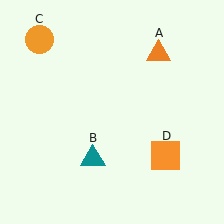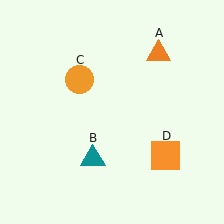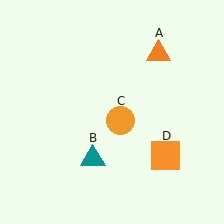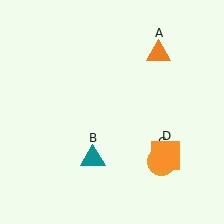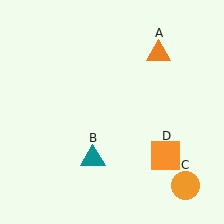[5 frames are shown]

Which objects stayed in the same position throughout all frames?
Orange triangle (object A) and teal triangle (object B) and orange square (object D) remained stationary.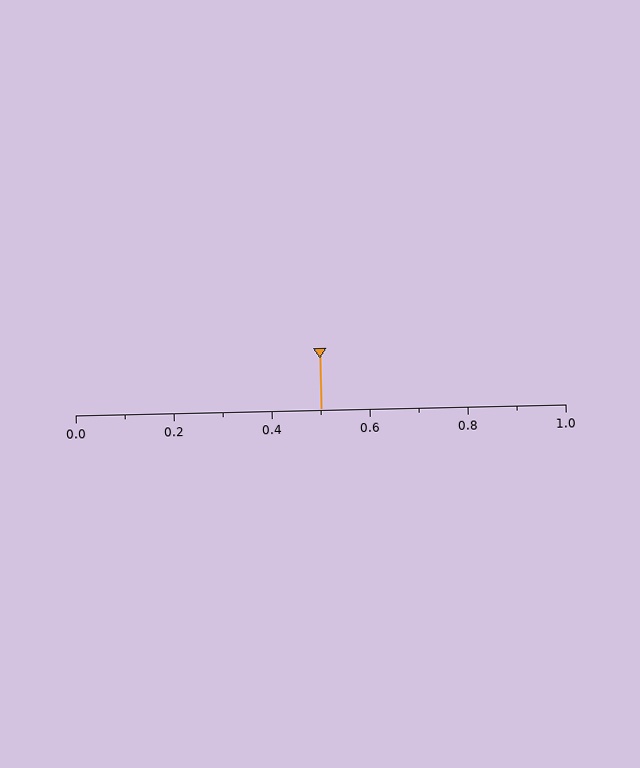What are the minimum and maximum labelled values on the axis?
The axis runs from 0.0 to 1.0.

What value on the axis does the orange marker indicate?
The marker indicates approximately 0.5.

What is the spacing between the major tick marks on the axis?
The major ticks are spaced 0.2 apart.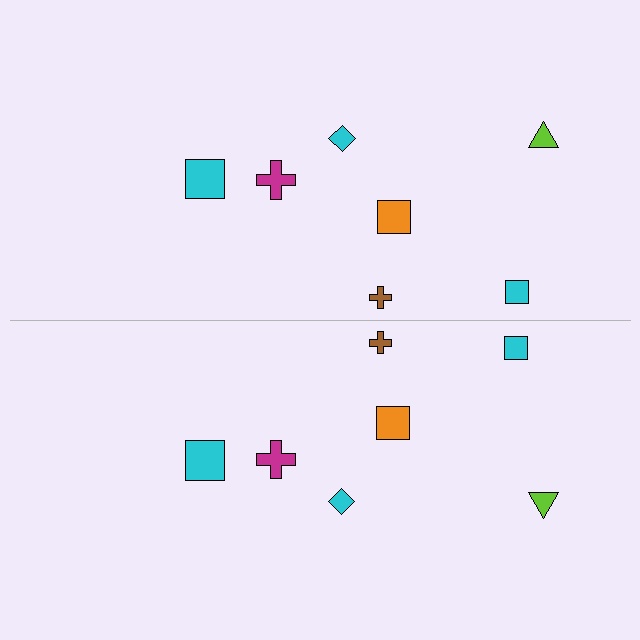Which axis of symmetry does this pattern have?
The pattern has a horizontal axis of symmetry running through the center of the image.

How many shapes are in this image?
There are 14 shapes in this image.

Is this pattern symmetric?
Yes, this pattern has bilateral (reflection) symmetry.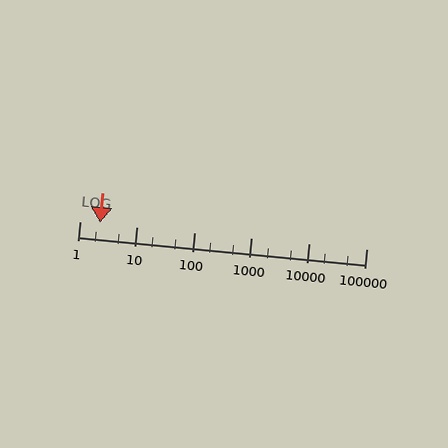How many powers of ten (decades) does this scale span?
The scale spans 5 decades, from 1 to 100000.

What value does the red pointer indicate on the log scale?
The pointer indicates approximately 2.3.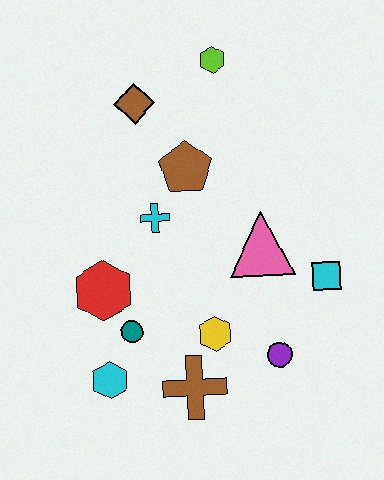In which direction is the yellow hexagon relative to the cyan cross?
The yellow hexagon is below the cyan cross.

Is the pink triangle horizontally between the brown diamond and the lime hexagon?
No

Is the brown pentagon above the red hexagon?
Yes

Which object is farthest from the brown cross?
The lime hexagon is farthest from the brown cross.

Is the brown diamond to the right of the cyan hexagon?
Yes